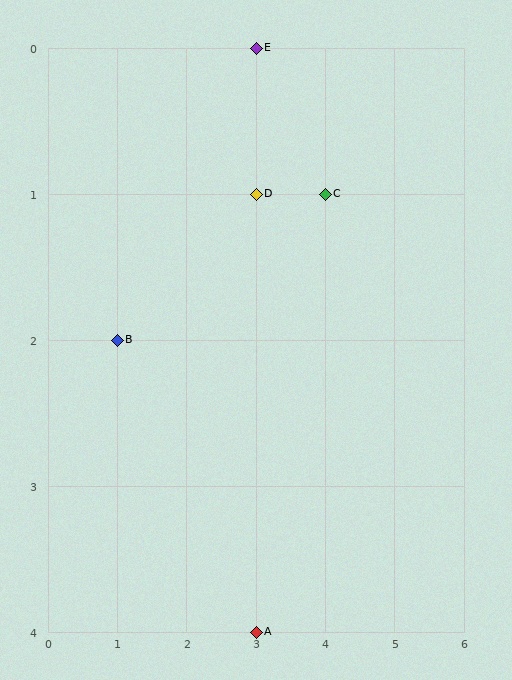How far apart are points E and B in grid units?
Points E and B are 2 columns and 2 rows apart (about 2.8 grid units diagonally).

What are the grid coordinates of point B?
Point B is at grid coordinates (1, 2).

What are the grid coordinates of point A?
Point A is at grid coordinates (3, 4).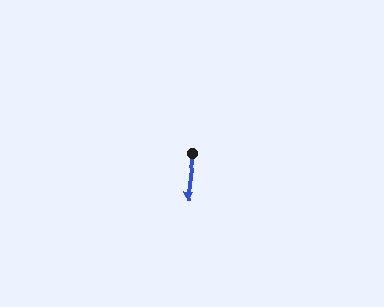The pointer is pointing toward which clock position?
Roughly 6 o'clock.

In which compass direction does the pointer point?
South.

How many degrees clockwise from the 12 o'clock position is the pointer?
Approximately 187 degrees.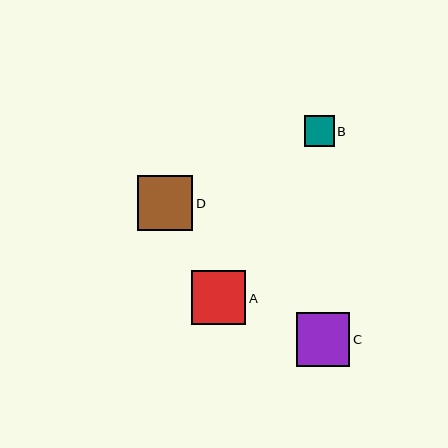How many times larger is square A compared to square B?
Square A is approximately 1.8 times the size of square B.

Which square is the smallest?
Square B is the smallest with a size of approximately 30 pixels.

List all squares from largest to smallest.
From largest to smallest: D, A, C, B.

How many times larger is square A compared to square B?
Square A is approximately 1.8 times the size of square B.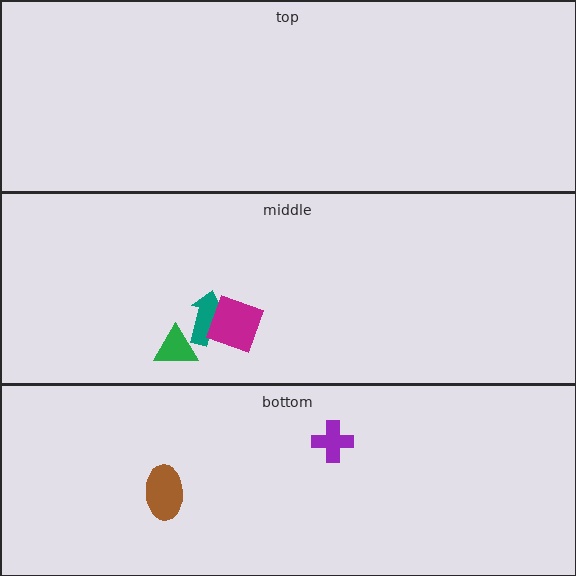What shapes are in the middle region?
The green triangle, the teal arrow, the magenta diamond.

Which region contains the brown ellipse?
The bottom region.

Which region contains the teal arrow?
The middle region.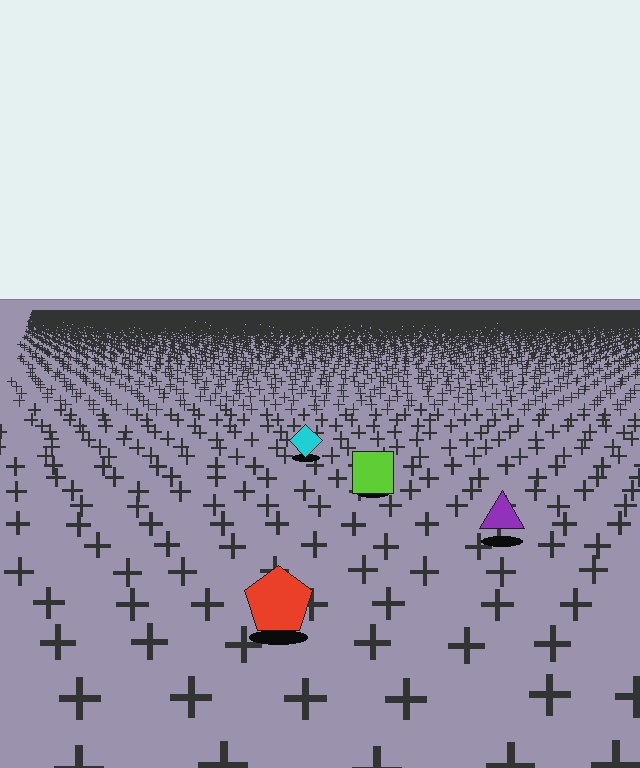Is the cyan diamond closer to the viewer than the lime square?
No. The lime square is closer — you can tell from the texture gradient: the ground texture is coarser near it.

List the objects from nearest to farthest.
From nearest to farthest: the red pentagon, the purple triangle, the lime square, the cyan diamond.